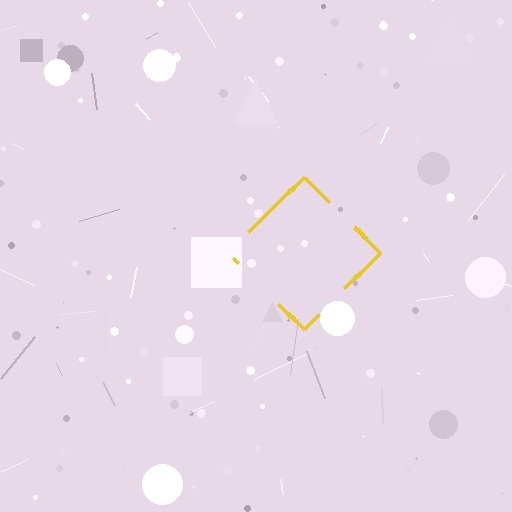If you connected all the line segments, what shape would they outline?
They would outline a diamond.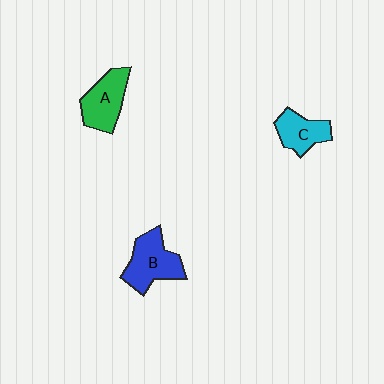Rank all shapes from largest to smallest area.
From largest to smallest: B (blue), A (green), C (cyan).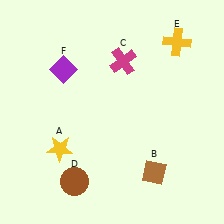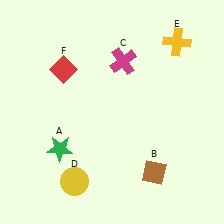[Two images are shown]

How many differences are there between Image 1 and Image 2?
There are 3 differences between the two images.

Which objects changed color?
A changed from yellow to green. D changed from brown to yellow. F changed from purple to red.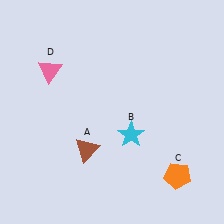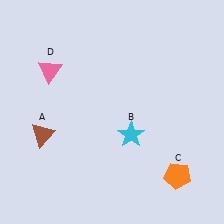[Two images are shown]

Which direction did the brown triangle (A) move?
The brown triangle (A) moved left.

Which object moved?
The brown triangle (A) moved left.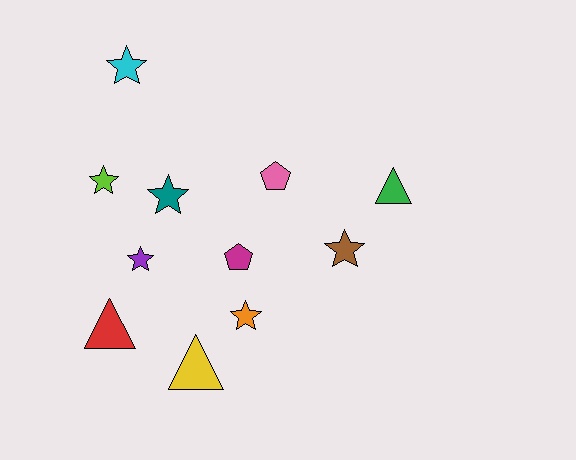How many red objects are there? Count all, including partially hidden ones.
There is 1 red object.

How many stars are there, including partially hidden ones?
There are 6 stars.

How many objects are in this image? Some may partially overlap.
There are 11 objects.